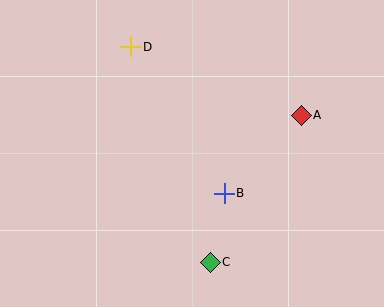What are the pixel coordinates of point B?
Point B is at (224, 193).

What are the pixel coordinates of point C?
Point C is at (210, 262).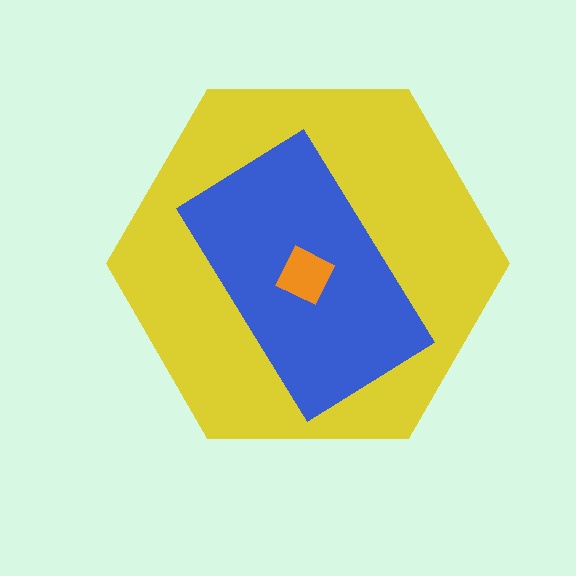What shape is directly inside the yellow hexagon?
The blue rectangle.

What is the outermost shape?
The yellow hexagon.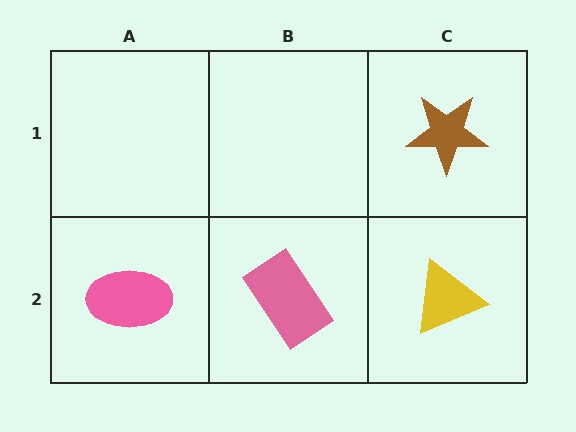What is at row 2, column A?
A pink ellipse.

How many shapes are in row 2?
3 shapes.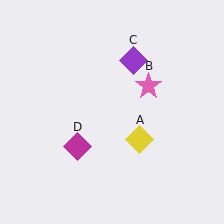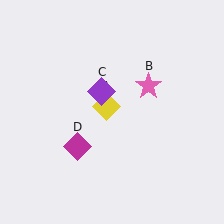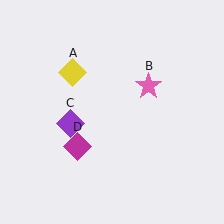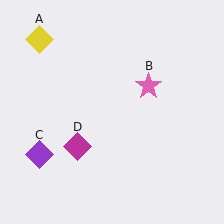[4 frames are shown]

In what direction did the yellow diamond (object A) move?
The yellow diamond (object A) moved up and to the left.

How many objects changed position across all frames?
2 objects changed position: yellow diamond (object A), purple diamond (object C).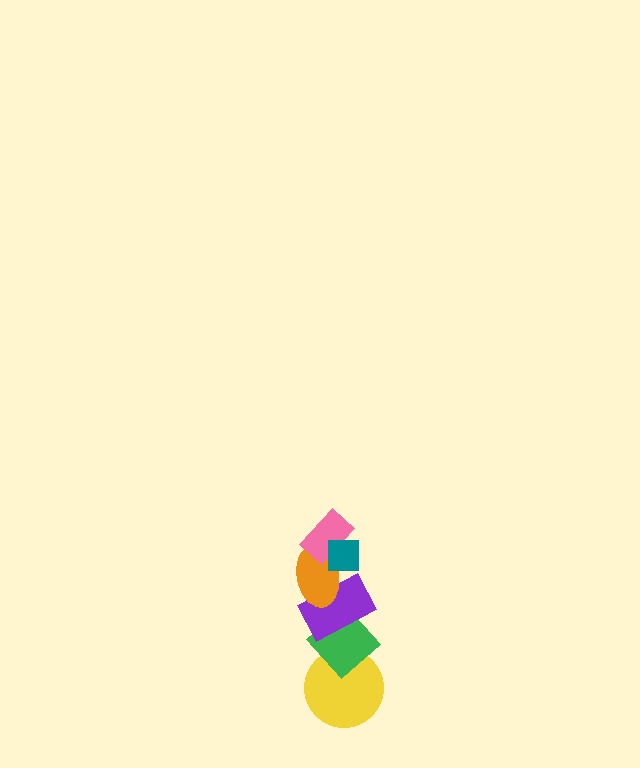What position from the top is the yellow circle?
The yellow circle is 6th from the top.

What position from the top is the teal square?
The teal square is 1st from the top.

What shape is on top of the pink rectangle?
The teal square is on top of the pink rectangle.